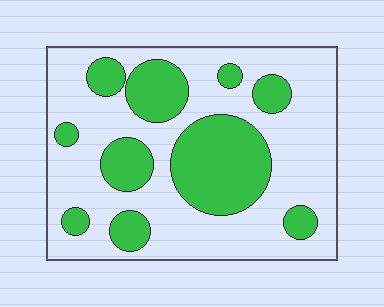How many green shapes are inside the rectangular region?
10.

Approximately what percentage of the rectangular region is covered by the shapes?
Approximately 30%.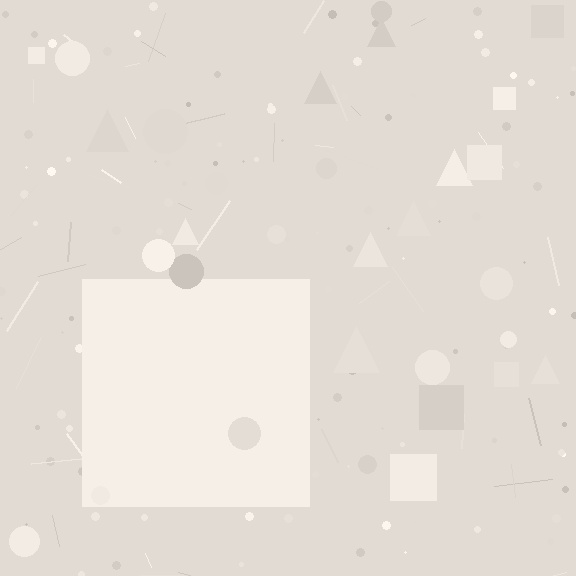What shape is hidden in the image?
A square is hidden in the image.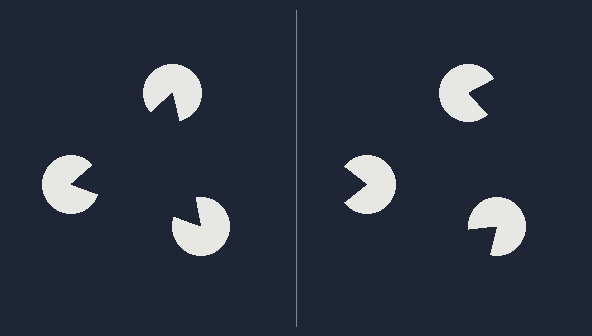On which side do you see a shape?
An illusory triangle appears on the left side. On the right side the wedge cuts are rotated, so no coherent shape forms.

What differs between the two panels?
The pac-man discs are positioned identically on both sides; only the wedge orientations differ. On the left they align to a triangle; on the right they are misaligned.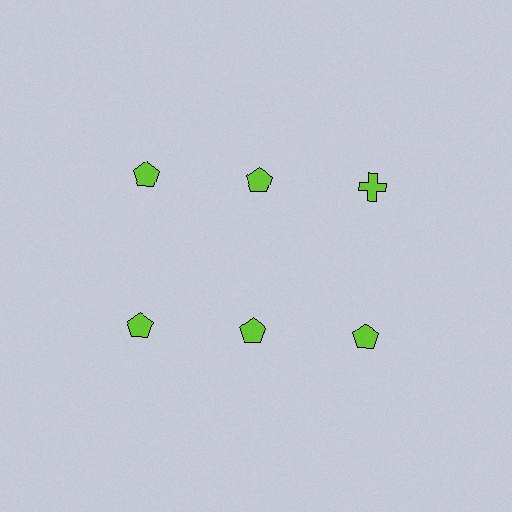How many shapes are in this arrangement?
There are 6 shapes arranged in a grid pattern.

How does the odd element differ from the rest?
It has a different shape: cross instead of pentagon.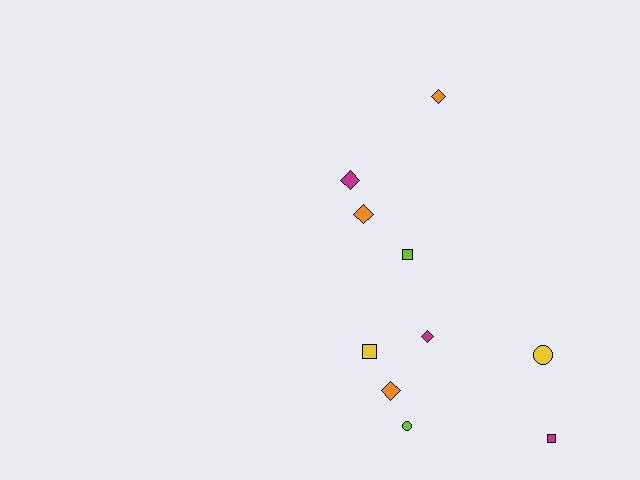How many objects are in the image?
There are 10 objects.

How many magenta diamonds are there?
There are 2 magenta diamonds.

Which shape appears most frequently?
Diamond, with 5 objects.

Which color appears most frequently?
Orange, with 3 objects.